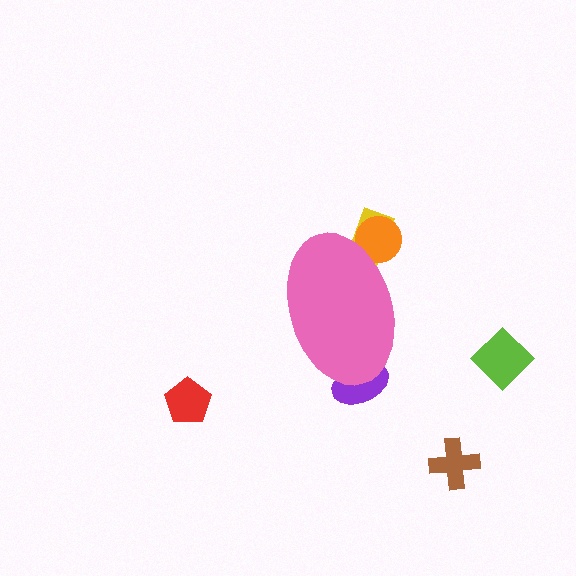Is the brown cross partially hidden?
No, the brown cross is fully visible.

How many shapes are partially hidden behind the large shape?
3 shapes are partially hidden.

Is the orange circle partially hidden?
Yes, the orange circle is partially hidden behind the pink ellipse.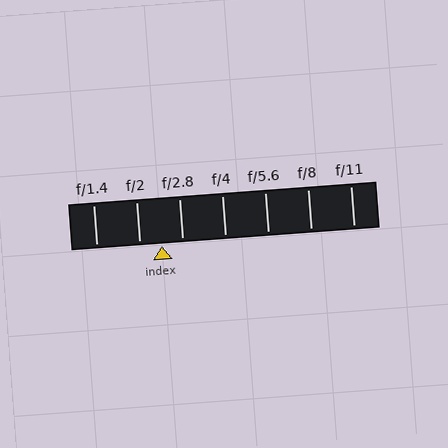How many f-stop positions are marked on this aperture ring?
There are 7 f-stop positions marked.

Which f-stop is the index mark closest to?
The index mark is closest to f/2.8.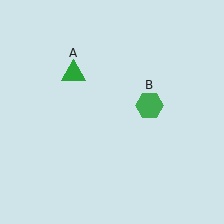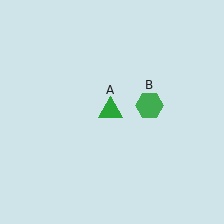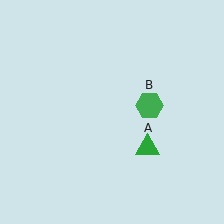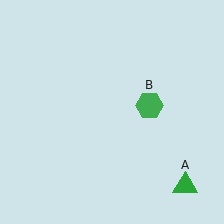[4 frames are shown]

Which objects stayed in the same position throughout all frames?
Green hexagon (object B) remained stationary.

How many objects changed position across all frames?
1 object changed position: green triangle (object A).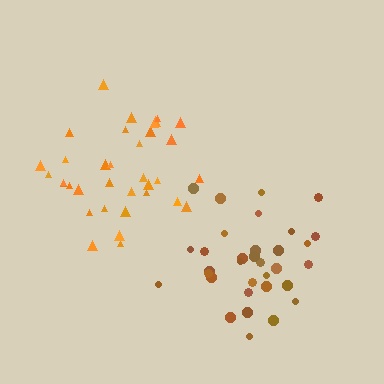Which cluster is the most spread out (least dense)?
Brown.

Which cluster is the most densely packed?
Orange.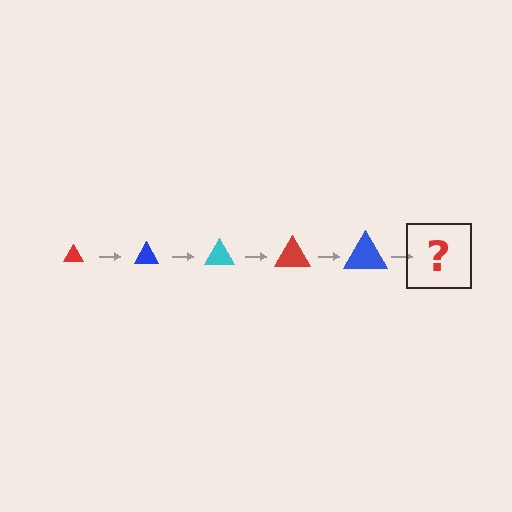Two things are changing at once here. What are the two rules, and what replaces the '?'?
The two rules are that the triangle grows larger each step and the color cycles through red, blue, and cyan. The '?' should be a cyan triangle, larger than the previous one.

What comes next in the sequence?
The next element should be a cyan triangle, larger than the previous one.